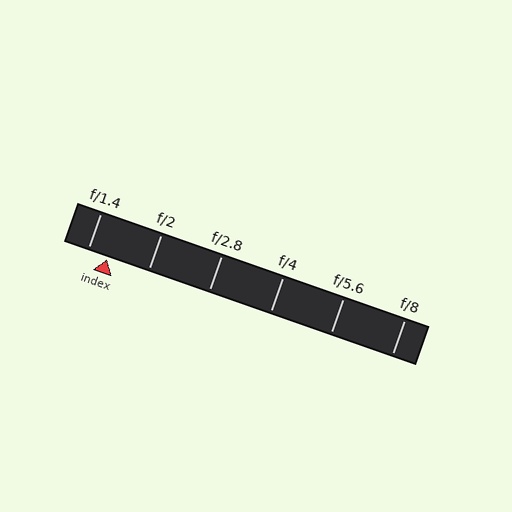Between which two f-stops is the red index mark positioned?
The index mark is between f/1.4 and f/2.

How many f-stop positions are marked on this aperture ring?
There are 6 f-stop positions marked.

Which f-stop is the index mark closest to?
The index mark is closest to f/1.4.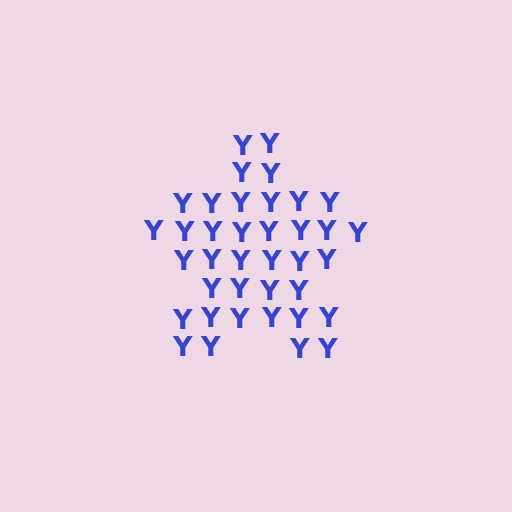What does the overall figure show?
The overall figure shows a star.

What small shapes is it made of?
It is made of small letter Y's.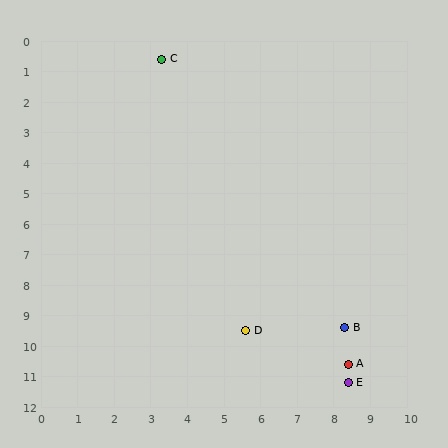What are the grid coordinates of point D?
Point D is at approximately (5.6, 9.5).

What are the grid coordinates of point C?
Point C is at approximately (3.3, 0.6).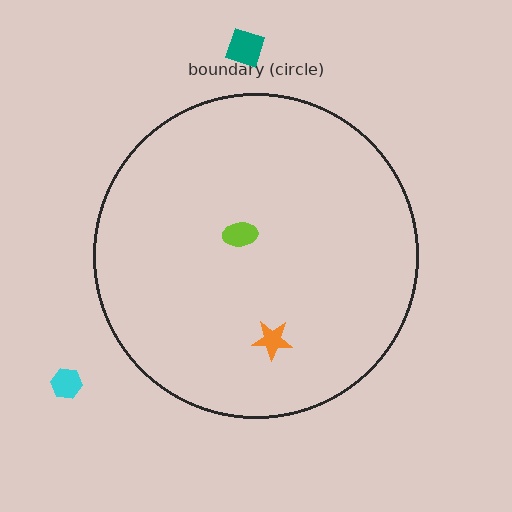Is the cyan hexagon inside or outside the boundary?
Outside.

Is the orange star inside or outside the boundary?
Inside.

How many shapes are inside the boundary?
2 inside, 2 outside.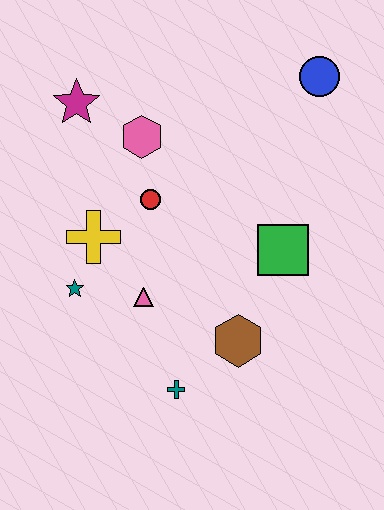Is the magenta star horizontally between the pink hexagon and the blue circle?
No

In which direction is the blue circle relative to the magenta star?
The blue circle is to the right of the magenta star.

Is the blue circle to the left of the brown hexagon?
No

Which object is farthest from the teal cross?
The blue circle is farthest from the teal cross.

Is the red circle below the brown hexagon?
No